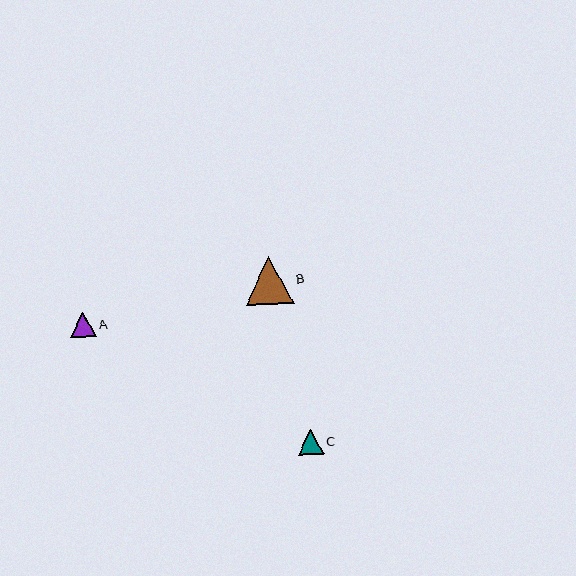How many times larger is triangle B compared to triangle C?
Triangle B is approximately 1.9 times the size of triangle C.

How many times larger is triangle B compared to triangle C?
Triangle B is approximately 1.9 times the size of triangle C.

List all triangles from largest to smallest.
From largest to smallest: B, C, A.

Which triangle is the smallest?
Triangle A is the smallest with a size of approximately 25 pixels.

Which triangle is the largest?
Triangle B is the largest with a size of approximately 48 pixels.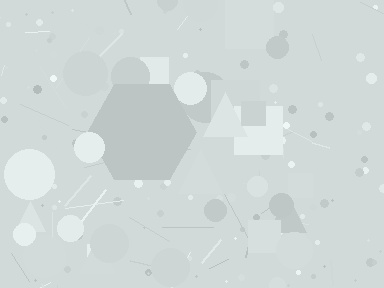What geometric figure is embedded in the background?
A hexagon is embedded in the background.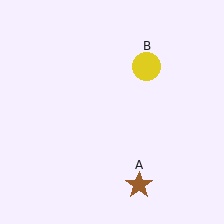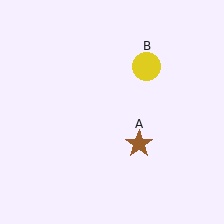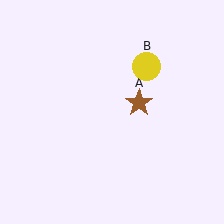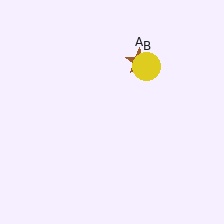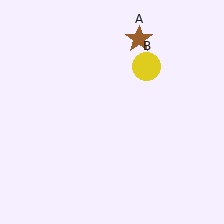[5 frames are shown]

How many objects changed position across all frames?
1 object changed position: brown star (object A).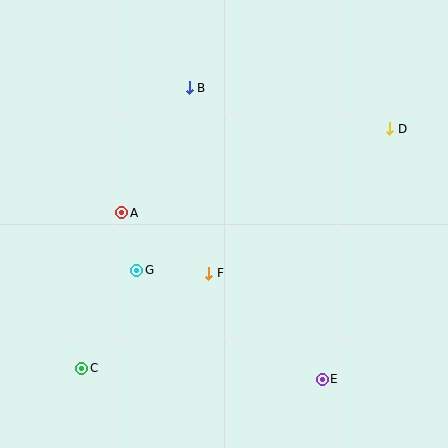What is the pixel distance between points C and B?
The distance between C and B is 300 pixels.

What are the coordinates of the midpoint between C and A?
The midpoint between C and A is at (102, 290).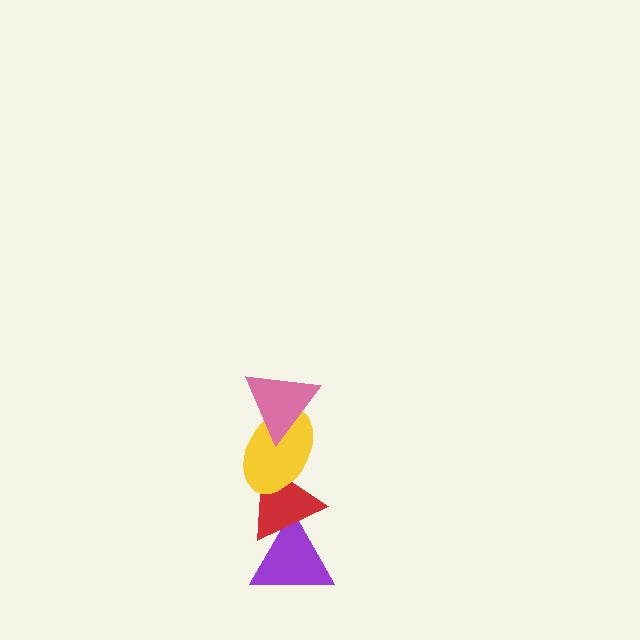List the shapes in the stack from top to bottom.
From top to bottom: the pink triangle, the yellow ellipse, the red triangle, the purple triangle.